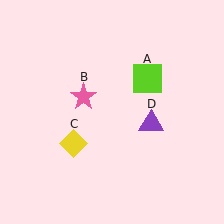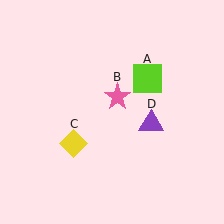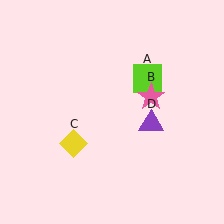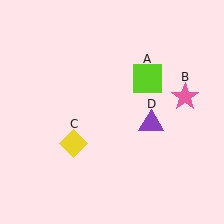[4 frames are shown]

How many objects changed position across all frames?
1 object changed position: pink star (object B).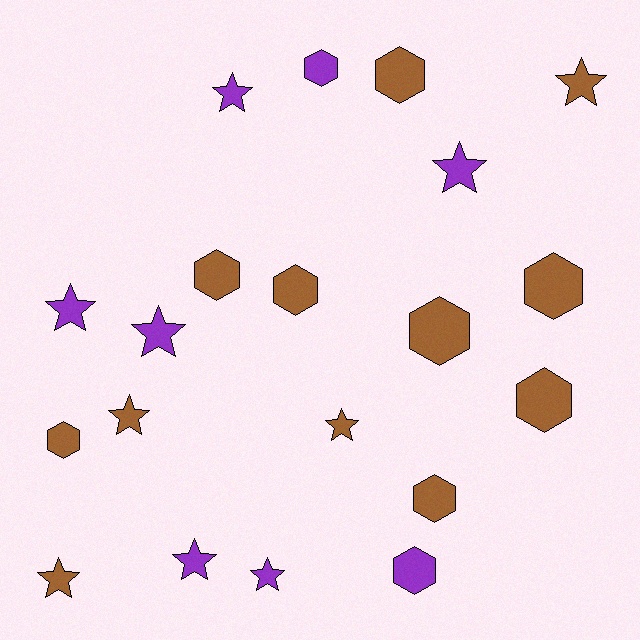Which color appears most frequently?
Brown, with 12 objects.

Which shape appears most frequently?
Hexagon, with 10 objects.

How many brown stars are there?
There are 4 brown stars.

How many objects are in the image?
There are 20 objects.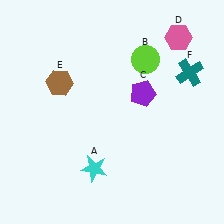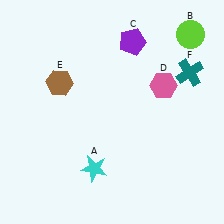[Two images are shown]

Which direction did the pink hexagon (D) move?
The pink hexagon (D) moved down.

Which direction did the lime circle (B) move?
The lime circle (B) moved right.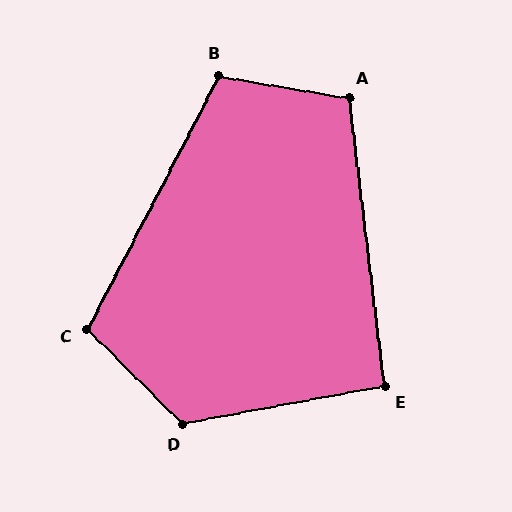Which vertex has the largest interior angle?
D, at approximately 124 degrees.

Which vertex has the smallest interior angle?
E, at approximately 94 degrees.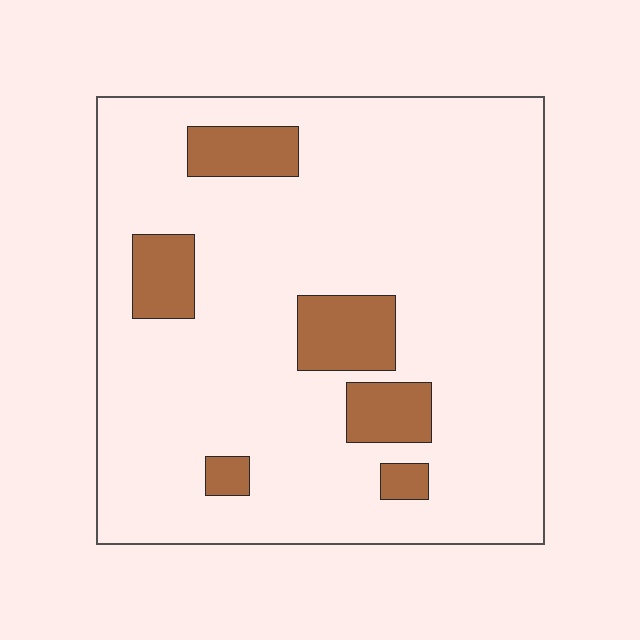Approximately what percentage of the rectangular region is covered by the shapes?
Approximately 15%.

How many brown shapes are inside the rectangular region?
6.